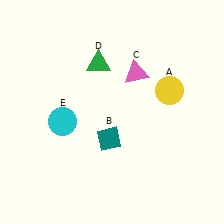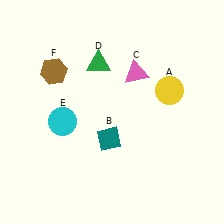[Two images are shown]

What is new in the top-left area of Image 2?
A brown hexagon (F) was added in the top-left area of Image 2.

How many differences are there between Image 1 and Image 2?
There is 1 difference between the two images.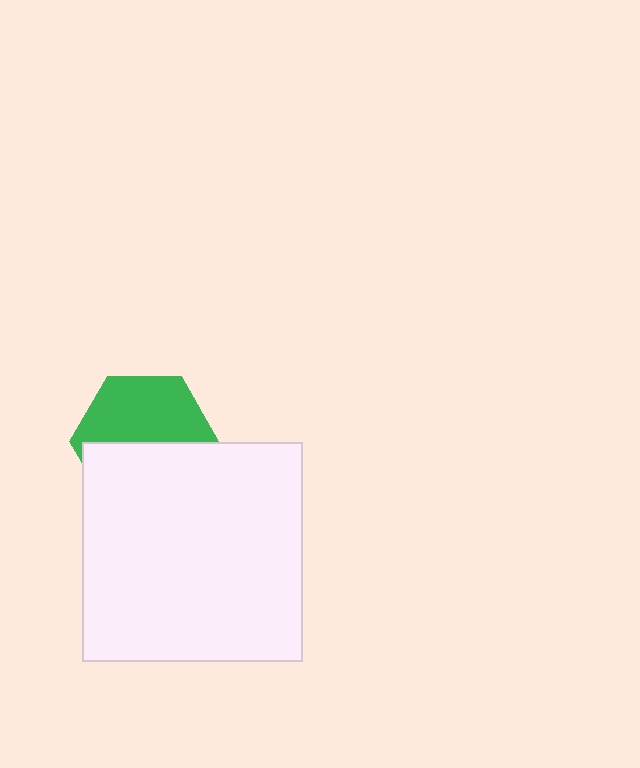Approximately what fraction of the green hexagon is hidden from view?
Roughly 48% of the green hexagon is hidden behind the white square.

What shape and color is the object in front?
The object in front is a white square.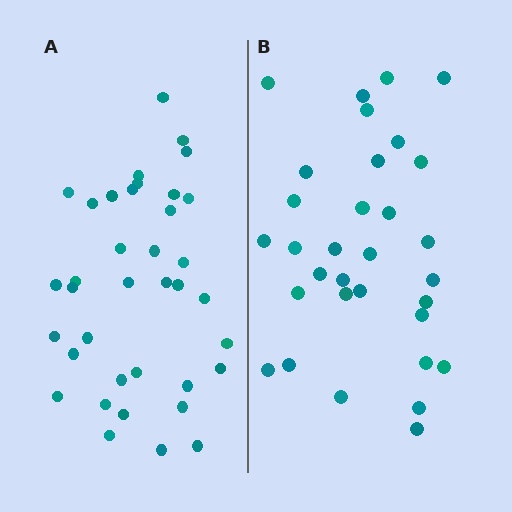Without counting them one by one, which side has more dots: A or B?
Region A (the left region) has more dots.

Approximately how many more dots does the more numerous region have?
Region A has about 5 more dots than region B.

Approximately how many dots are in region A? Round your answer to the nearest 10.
About 40 dots. (The exact count is 37, which rounds to 40.)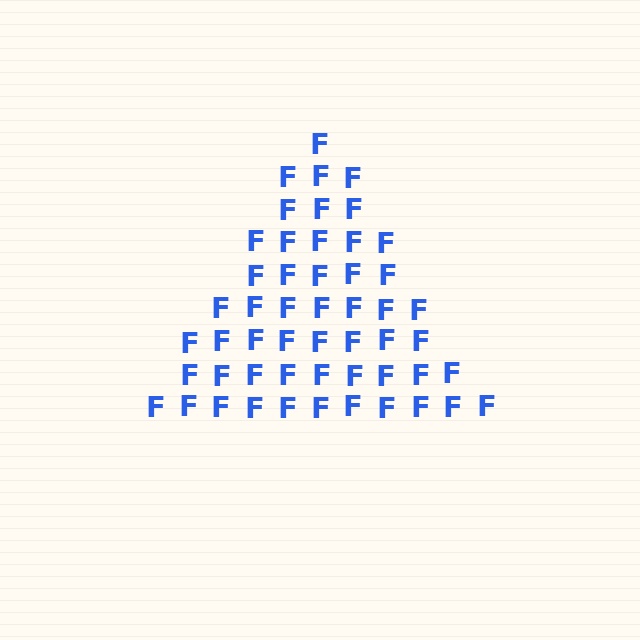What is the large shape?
The large shape is a triangle.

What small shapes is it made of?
It is made of small letter F's.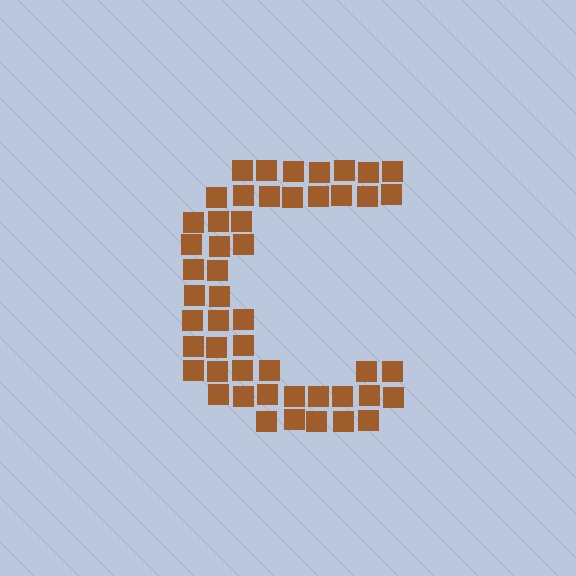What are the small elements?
The small elements are squares.